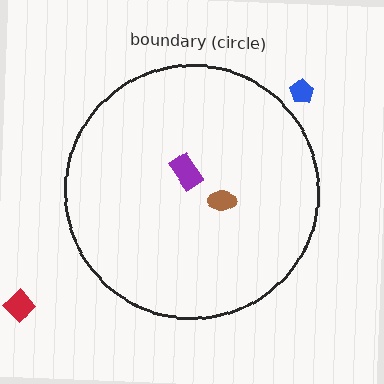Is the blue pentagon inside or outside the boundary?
Outside.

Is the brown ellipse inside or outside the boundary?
Inside.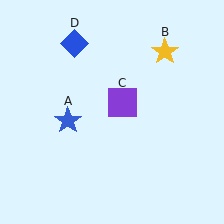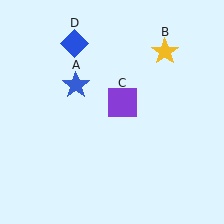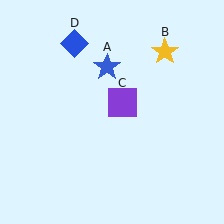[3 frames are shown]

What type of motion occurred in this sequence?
The blue star (object A) rotated clockwise around the center of the scene.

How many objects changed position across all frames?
1 object changed position: blue star (object A).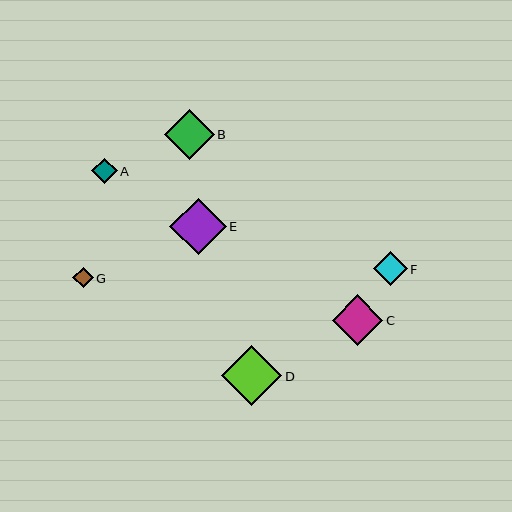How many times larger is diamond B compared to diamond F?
Diamond B is approximately 1.5 times the size of diamond F.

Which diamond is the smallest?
Diamond G is the smallest with a size of approximately 21 pixels.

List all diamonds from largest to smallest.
From largest to smallest: D, E, C, B, F, A, G.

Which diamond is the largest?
Diamond D is the largest with a size of approximately 60 pixels.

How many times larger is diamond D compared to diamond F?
Diamond D is approximately 1.8 times the size of diamond F.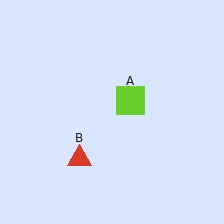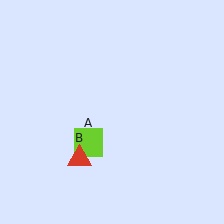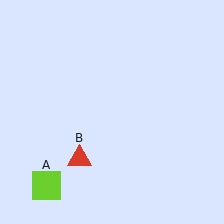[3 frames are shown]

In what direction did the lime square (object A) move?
The lime square (object A) moved down and to the left.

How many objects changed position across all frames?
1 object changed position: lime square (object A).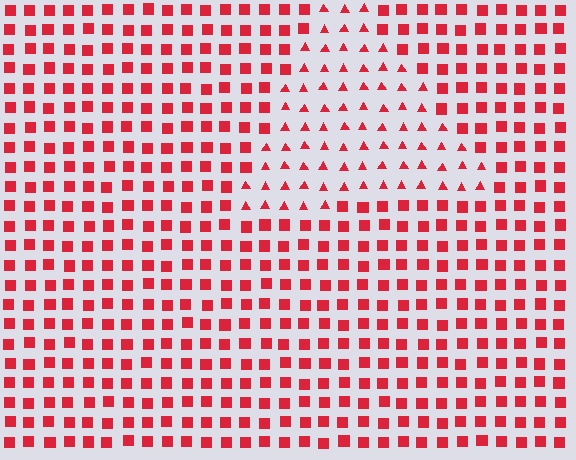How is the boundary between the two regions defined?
The boundary is defined by a change in element shape: triangles inside vs. squares outside. All elements share the same color and spacing.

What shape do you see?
I see a triangle.